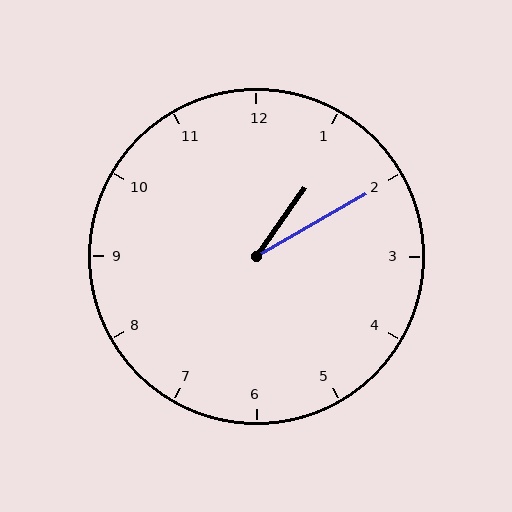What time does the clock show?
1:10.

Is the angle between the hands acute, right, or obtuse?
It is acute.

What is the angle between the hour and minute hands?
Approximately 25 degrees.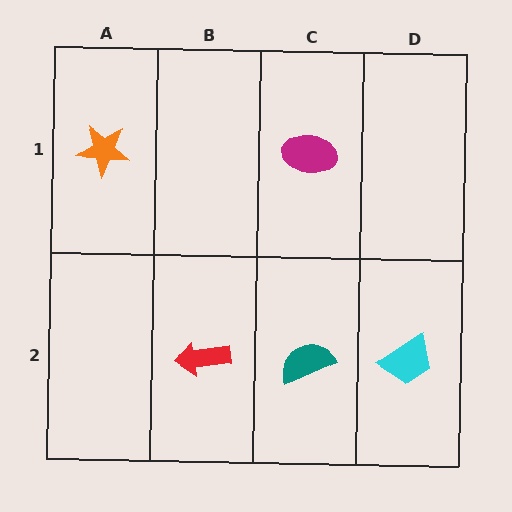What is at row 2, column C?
A teal semicircle.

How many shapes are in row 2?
3 shapes.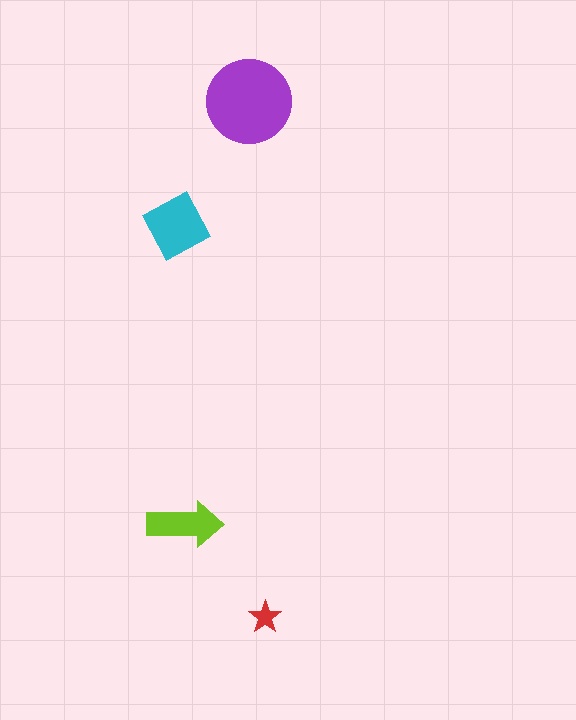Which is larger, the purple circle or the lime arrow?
The purple circle.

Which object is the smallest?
The red star.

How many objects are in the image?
There are 4 objects in the image.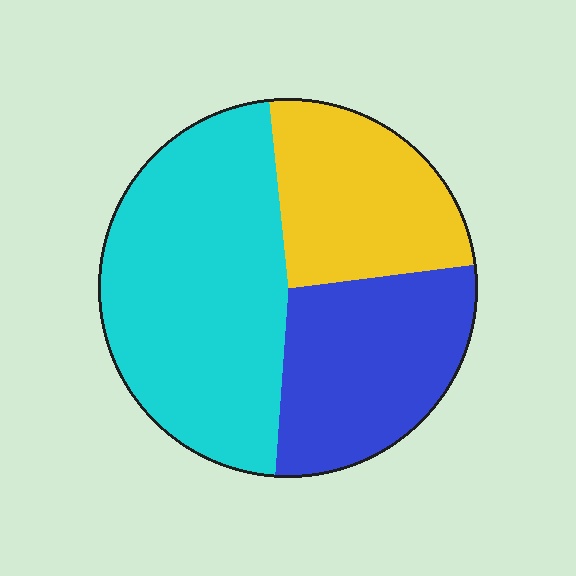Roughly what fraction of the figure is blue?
Blue takes up about one quarter (1/4) of the figure.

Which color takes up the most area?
Cyan, at roughly 45%.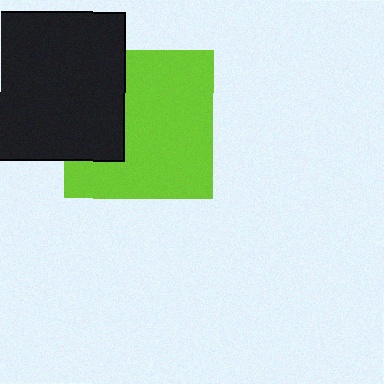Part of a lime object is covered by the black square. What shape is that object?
It is a square.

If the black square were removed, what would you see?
You would see the complete lime square.